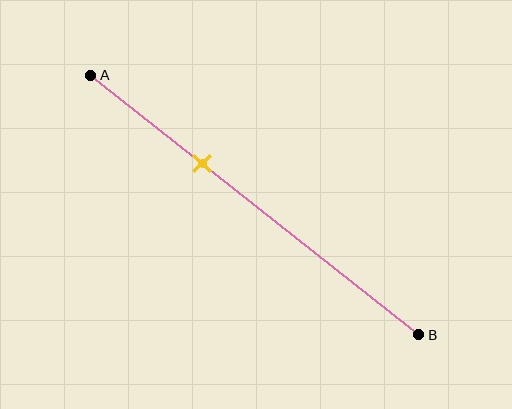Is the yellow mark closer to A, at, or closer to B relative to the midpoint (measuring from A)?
The yellow mark is closer to point A than the midpoint of segment AB.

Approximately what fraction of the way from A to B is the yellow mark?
The yellow mark is approximately 35% of the way from A to B.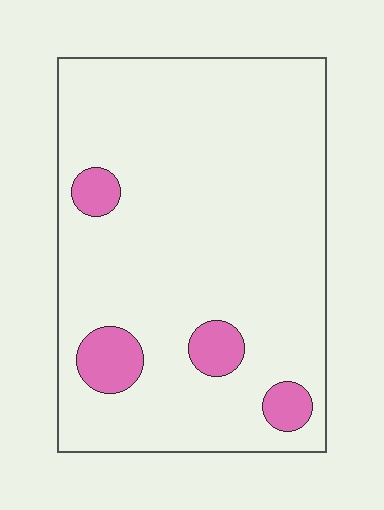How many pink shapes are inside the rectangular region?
4.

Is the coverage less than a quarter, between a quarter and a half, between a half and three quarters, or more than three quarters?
Less than a quarter.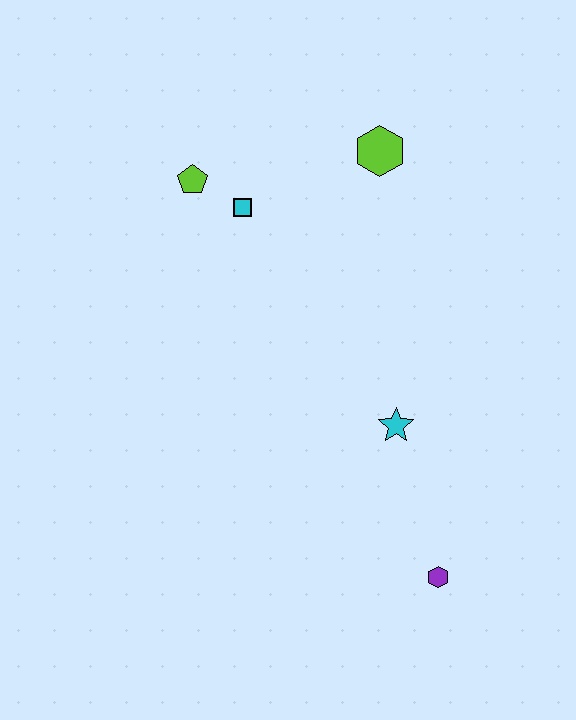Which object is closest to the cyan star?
The purple hexagon is closest to the cyan star.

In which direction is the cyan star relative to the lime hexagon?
The cyan star is below the lime hexagon.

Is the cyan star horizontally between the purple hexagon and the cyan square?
Yes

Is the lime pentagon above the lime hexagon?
No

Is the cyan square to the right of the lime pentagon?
Yes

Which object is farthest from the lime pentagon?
The purple hexagon is farthest from the lime pentagon.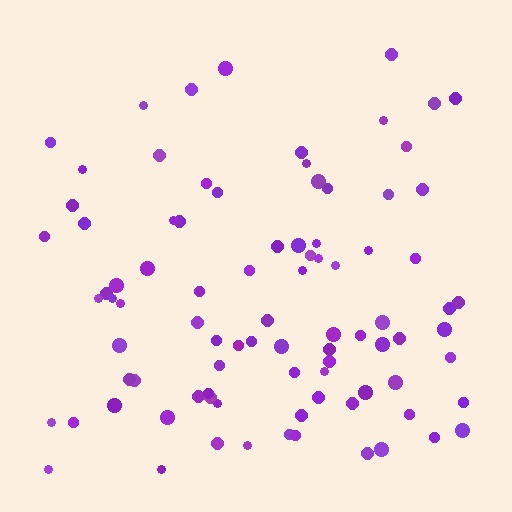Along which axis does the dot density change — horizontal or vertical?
Vertical.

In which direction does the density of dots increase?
From top to bottom, with the bottom side densest.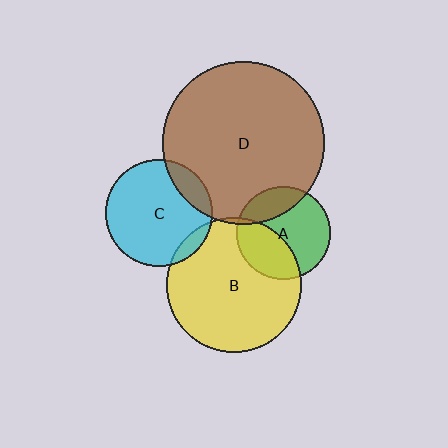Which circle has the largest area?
Circle D (brown).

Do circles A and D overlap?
Yes.